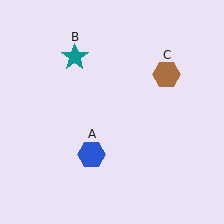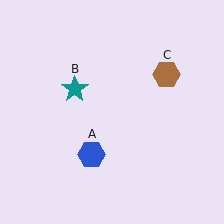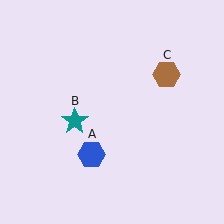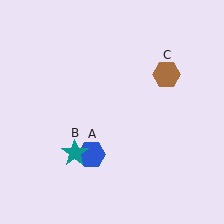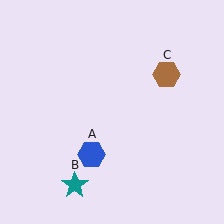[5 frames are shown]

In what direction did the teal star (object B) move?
The teal star (object B) moved down.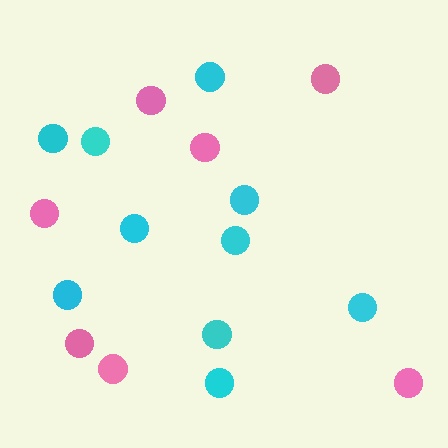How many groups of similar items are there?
There are 2 groups: one group of cyan circles (10) and one group of pink circles (7).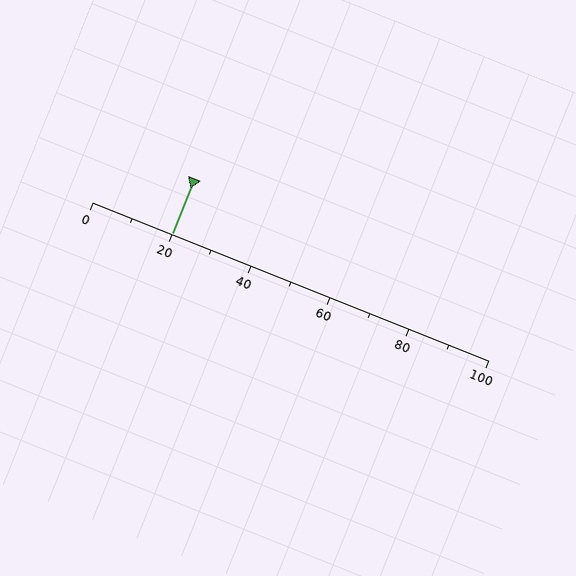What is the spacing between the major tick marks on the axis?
The major ticks are spaced 20 apart.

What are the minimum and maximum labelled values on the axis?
The axis runs from 0 to 100.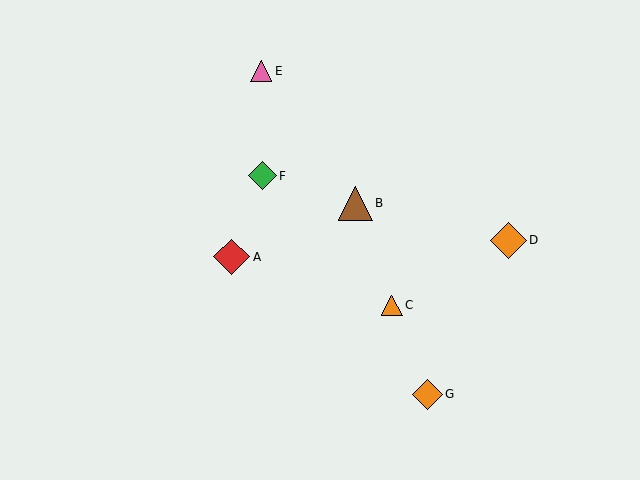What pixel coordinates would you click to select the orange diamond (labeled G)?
Click at (427, 394) to select the orange diamond G.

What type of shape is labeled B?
Shape B is a brown triangle.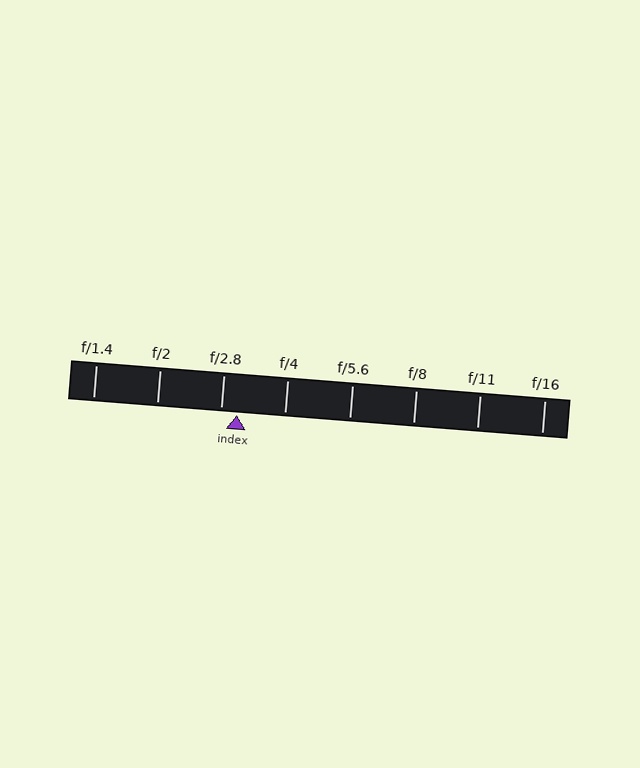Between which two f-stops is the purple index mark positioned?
The index mark is between f/2.8 and f/4.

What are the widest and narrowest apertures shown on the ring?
The widest aperture shown is f/1.4 and the narrowest is f/16.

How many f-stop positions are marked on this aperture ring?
There are 8 f-stop positions marked.